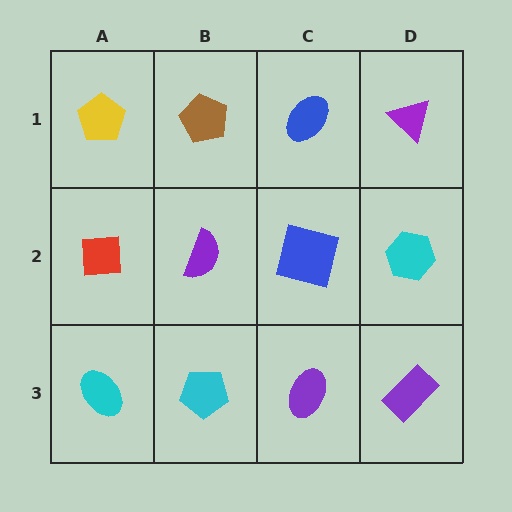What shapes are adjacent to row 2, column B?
A brown pentagon (row 1, column B), a cyan pentagon (row 3, column B), a red square (row 2, column A), a blue square (row 2, column C).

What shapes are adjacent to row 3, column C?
A blue square (row 2, column C), a cyan pentagon (row 3, column B), a purple rectangle (row 3, column D).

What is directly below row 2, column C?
A purple ellipse.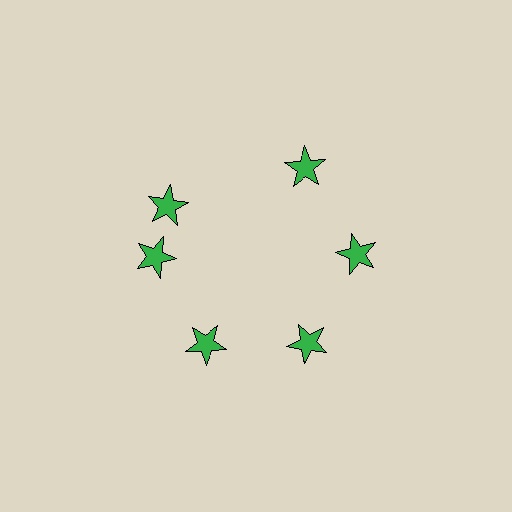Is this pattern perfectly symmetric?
No. The 6 green stars are arranged in a ring, but one element near the 11 o'clock position is rotated out of alignment along the ring, breaking the 6-fold rotational symmetry.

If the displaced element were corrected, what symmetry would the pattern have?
It would have 6-fold rotational symmetry — the pattern would map onto itself every 60 degrees.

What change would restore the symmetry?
The symmetry would be restored by rotating it back into even spacing with its neighbors so that all 6 stars sit at equal angles and equal distance from the center.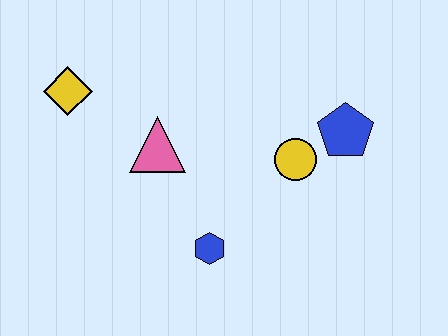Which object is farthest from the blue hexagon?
The yellow diamond is farthest from the blue hexagon.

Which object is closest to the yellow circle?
The blue pentagon is closest to the yellow circle.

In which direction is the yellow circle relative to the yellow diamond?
The yellow circle is to the right of the yellow diamond.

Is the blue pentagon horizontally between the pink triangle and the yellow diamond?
No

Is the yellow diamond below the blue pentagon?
No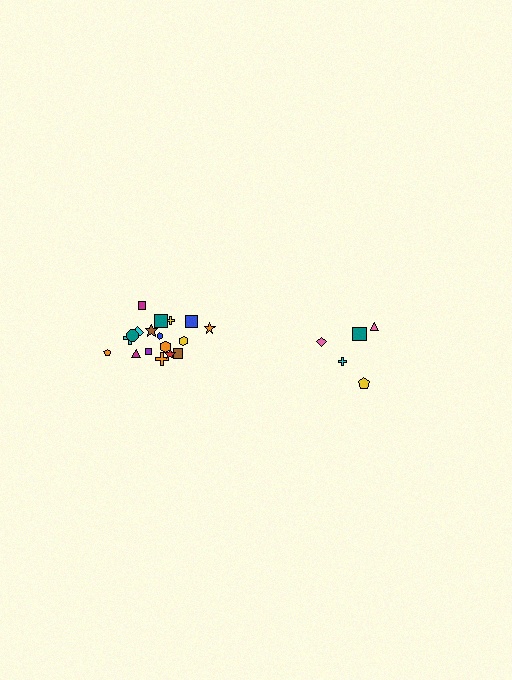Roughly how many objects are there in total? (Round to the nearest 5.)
Roughly 25 objects in total.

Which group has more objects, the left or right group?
The left group.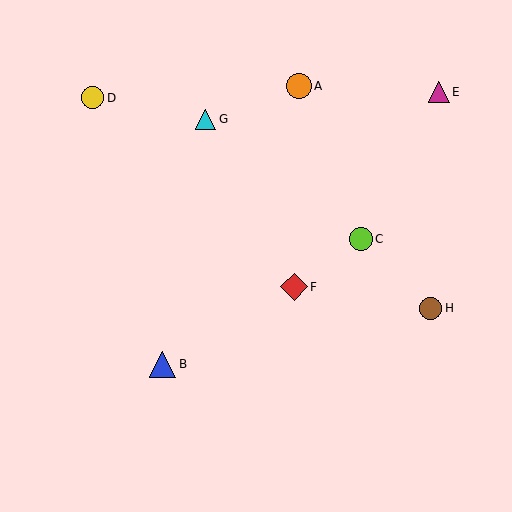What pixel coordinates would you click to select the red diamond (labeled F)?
Click at (294, 287) to select the red diamond F.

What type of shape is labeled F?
Shape F is a red diamond.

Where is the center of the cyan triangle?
The center of the cyan triangle is at (206, 119).